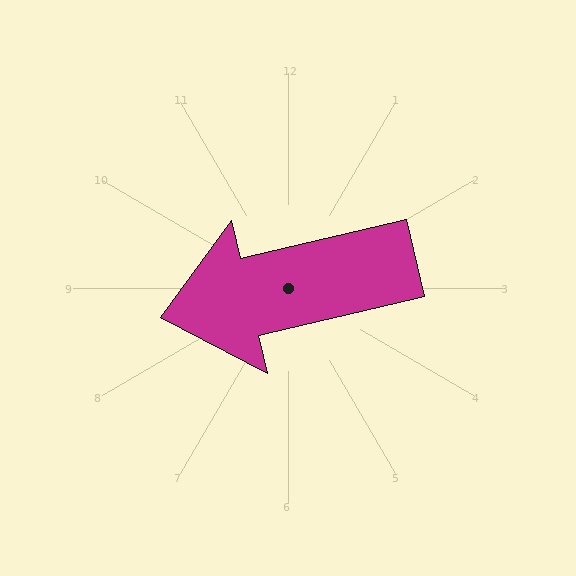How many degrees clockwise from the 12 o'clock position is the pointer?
Approximately 257 degrees.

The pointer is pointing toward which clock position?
Roughly 9 o'clock.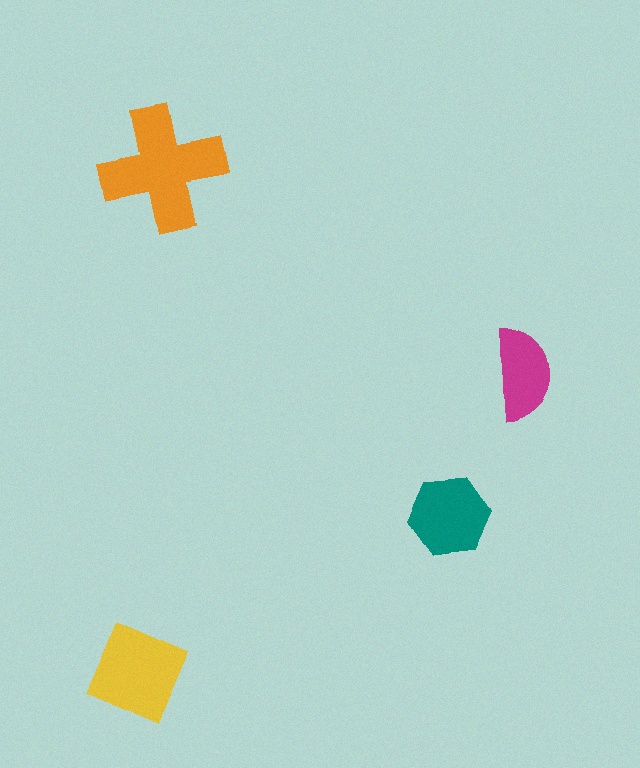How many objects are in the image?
There are 4 objects in the image.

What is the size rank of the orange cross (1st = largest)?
1st.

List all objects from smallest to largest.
The magenta semicircle, the teal hexagon, the yellow diamond, the orange cross.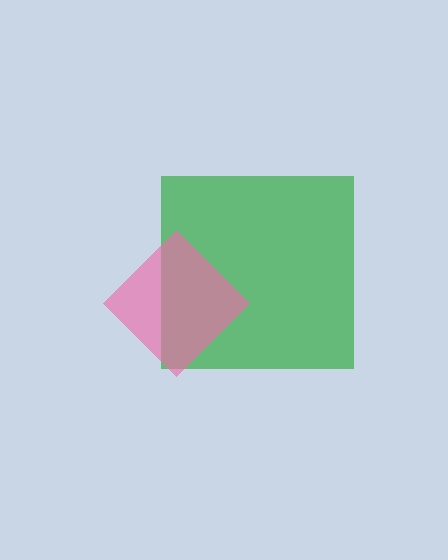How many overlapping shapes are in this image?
There are 2 overlapping shapes in the image.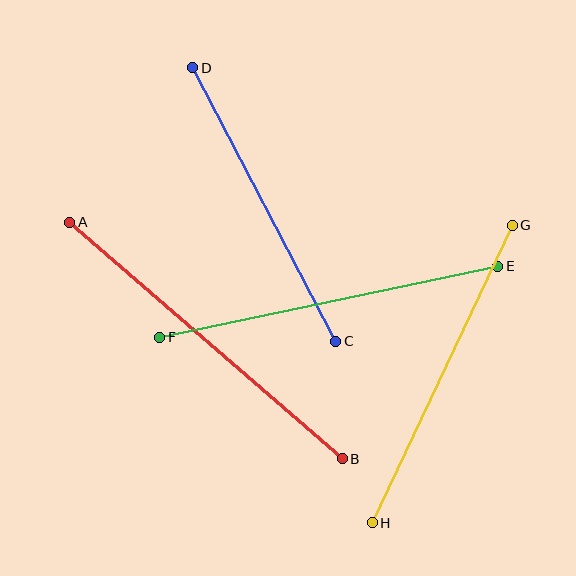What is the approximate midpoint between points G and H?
The midpoint is at approximately (442, 374) pixels.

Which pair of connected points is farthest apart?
Points A and B are farthest apart.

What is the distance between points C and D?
The distance is approximately 309 pixels.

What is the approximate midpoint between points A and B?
The midpoint is at approximately (206, 340) pixels.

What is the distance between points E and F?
The distance is approximately 346 pixels.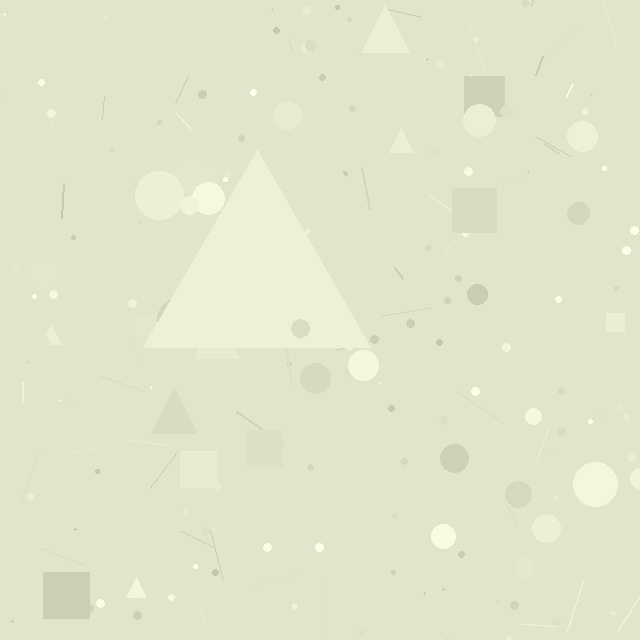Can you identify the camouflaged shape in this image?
The camouflaged shape is a triangle.